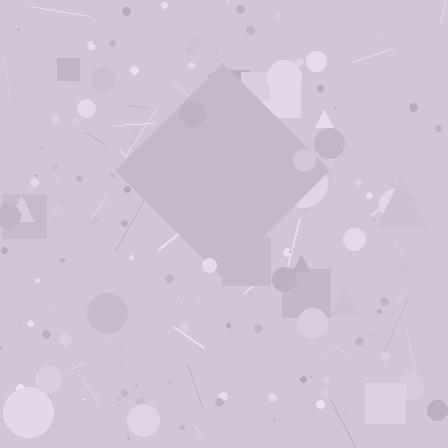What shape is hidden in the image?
A diamond is hidden in the image.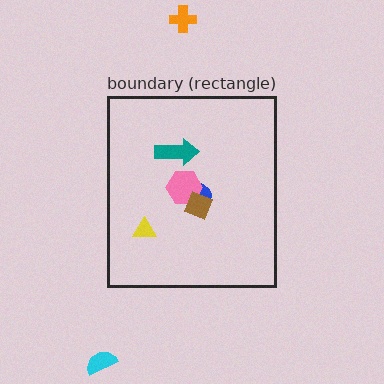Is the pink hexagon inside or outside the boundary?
Inside.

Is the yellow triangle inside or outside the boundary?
Inside.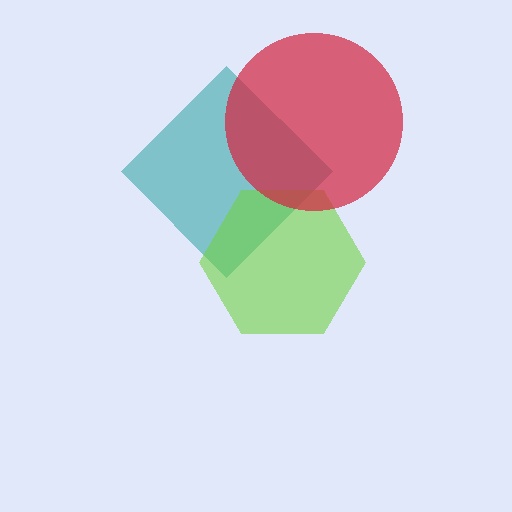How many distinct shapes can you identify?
There are 3 distinct shapes: a teal diamond, a lime hexagon, a red circle.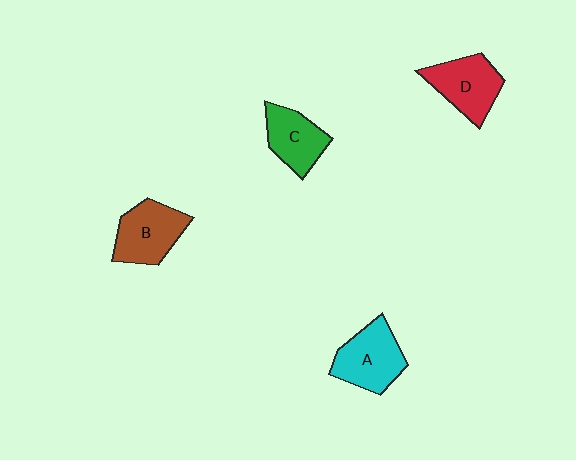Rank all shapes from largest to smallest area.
From largest to smallest: A (cyan), B (brown), D (red), C (green).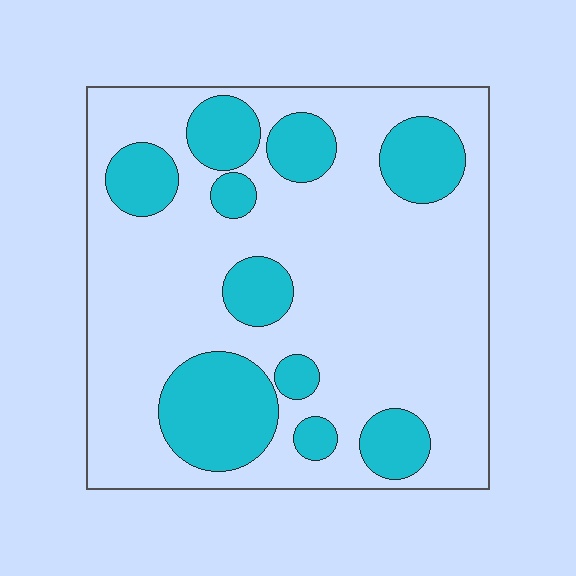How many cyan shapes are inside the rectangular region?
10.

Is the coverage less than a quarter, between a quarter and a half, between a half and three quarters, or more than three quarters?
Between a quarter and a half.